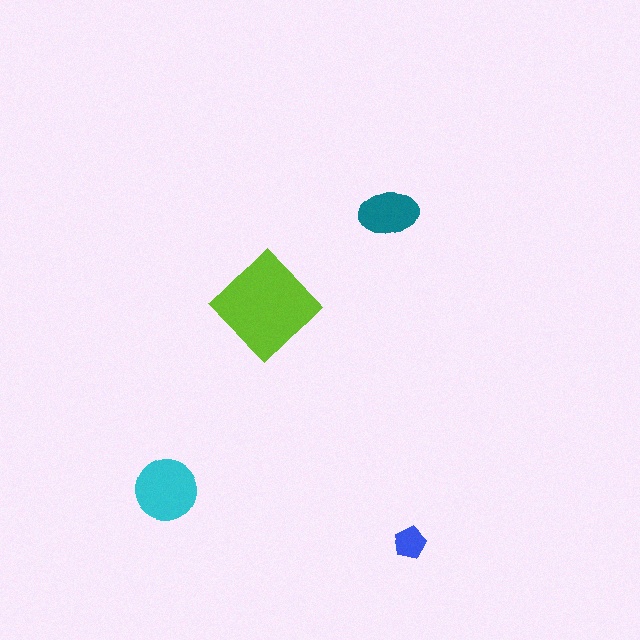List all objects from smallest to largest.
The blue pentagon, the teal ellipse, the cyan circle, the lime diamond.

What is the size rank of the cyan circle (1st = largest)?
2nd.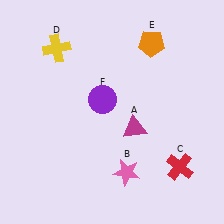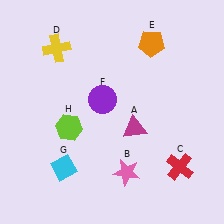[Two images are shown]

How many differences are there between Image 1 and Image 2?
There are 2 differences between the two images.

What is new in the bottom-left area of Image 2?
A cyan diamond (G) was added in the bottom-left area of Image 2.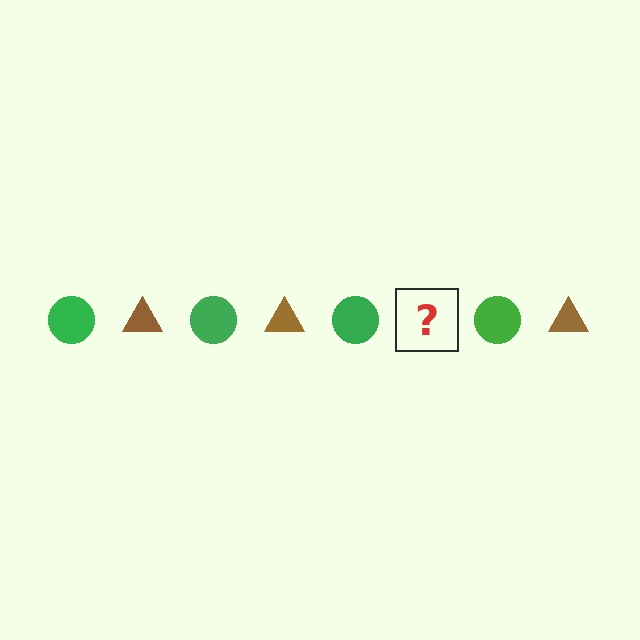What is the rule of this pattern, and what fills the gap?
The rule is that the pattern alternates between green circle and brown triangle. The gap should be filled with a brown triangle.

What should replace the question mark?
The question mark should be replaced with a brown triangle.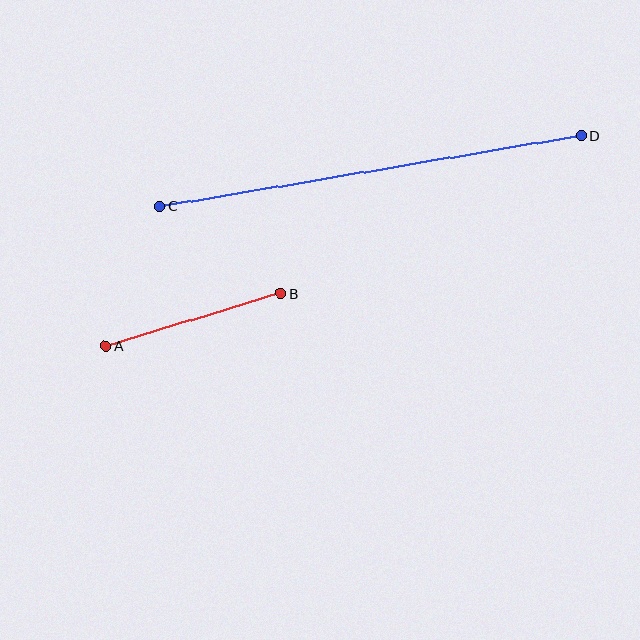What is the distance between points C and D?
The distance is approximately 427 pixels.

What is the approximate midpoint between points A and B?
The midpoint is at approximately (193, 320) pixels.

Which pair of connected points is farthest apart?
Points C and D are farthest apart.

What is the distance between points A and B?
The distance is approximately 183 pixels.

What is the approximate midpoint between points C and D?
The midpoint is at approximately (371, 171) pixels.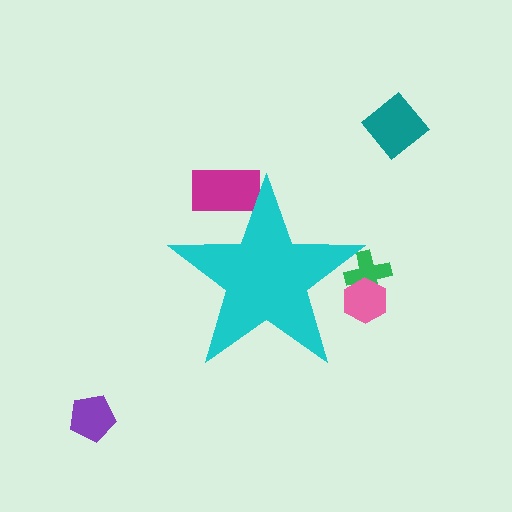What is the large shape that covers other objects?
A cyan star.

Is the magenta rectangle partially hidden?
Yes, the magenta rectangle is partially hidden behind the cyan star.